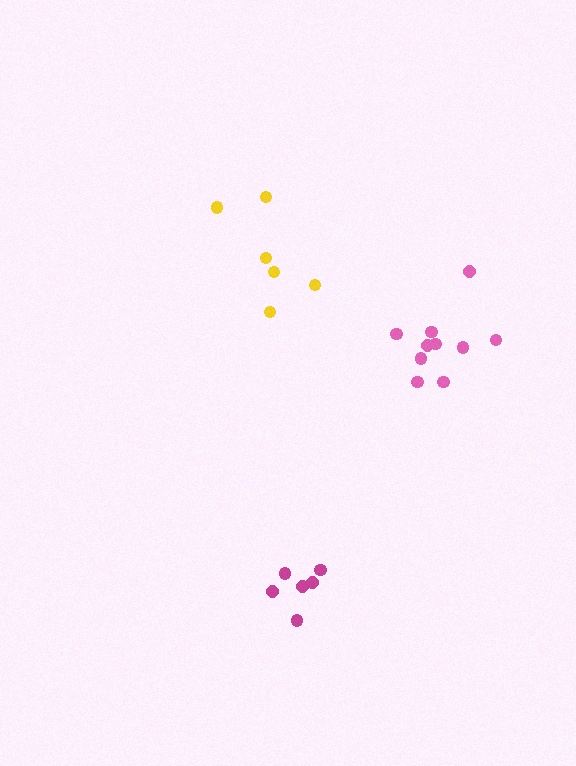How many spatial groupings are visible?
There are 3 spatial groupings.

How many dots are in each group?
Group 1: 6 dots, Group 2: 10 dots, Group 3: 6 dots (22 total).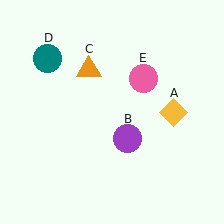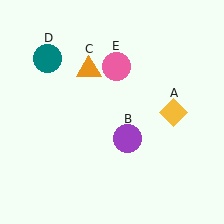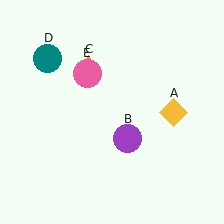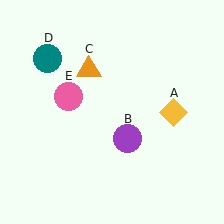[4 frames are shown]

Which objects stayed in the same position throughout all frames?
Yellow diamond (object A) and purple circle (object B) and orange triangle (object C) and teal circle (object D) remained stationary.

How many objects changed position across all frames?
1 object changed position: pink circle (object E).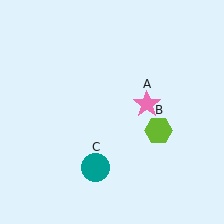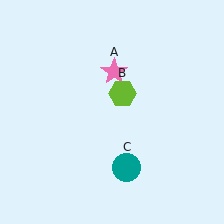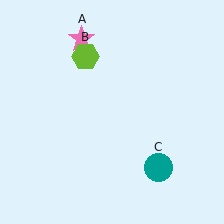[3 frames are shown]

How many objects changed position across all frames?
3 objects changed position: pink star (object A), lime hexagon (object B), teal circle (object C).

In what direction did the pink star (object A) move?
The pink star (object A) moved up and to the left.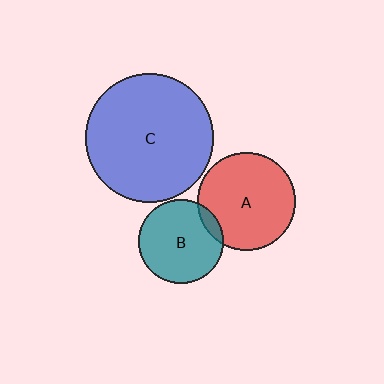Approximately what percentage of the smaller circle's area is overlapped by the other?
Approximately 10%.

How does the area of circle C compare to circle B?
Approximately 2.3 times.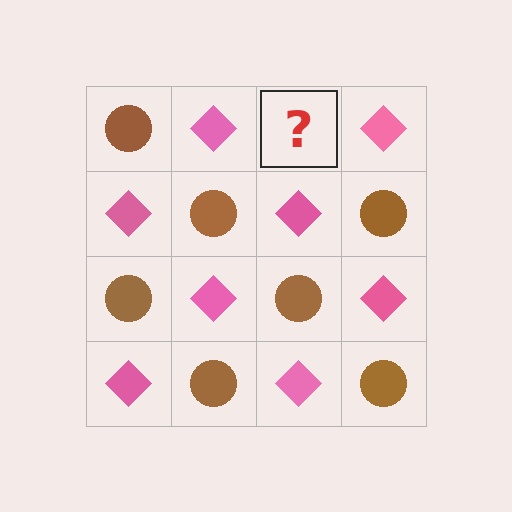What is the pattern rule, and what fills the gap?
The rule is that it alternates brown circle and pink diamond in a checkerboard pattern. The gap should be filled with a brown circle.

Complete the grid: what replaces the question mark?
The question mark should be replaced with a brown circle.